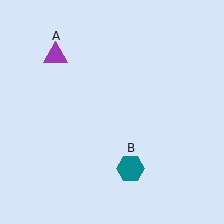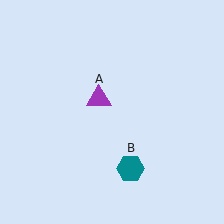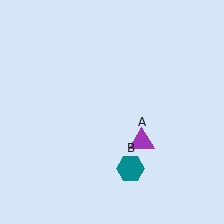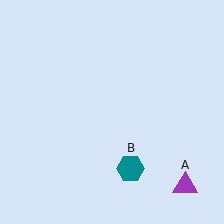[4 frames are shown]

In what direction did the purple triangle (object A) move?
The purple triangle (object A) moved down and to the right.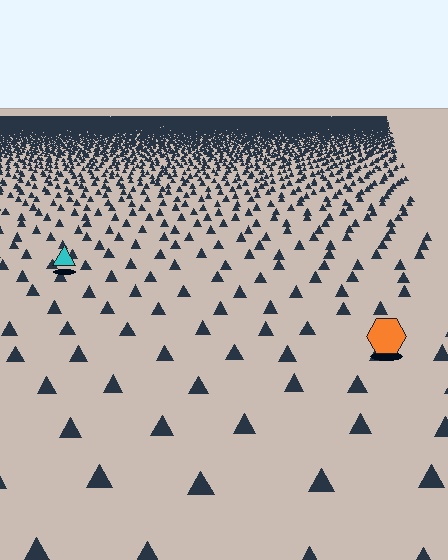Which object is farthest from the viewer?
The cyan triangle is farthest from the viewer. It appears smaller and the ground texture around it is denser.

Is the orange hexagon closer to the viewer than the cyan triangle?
Yes. The orange hexagon is closer — you can tell from the texture gradient: the ground texture is coarser near it.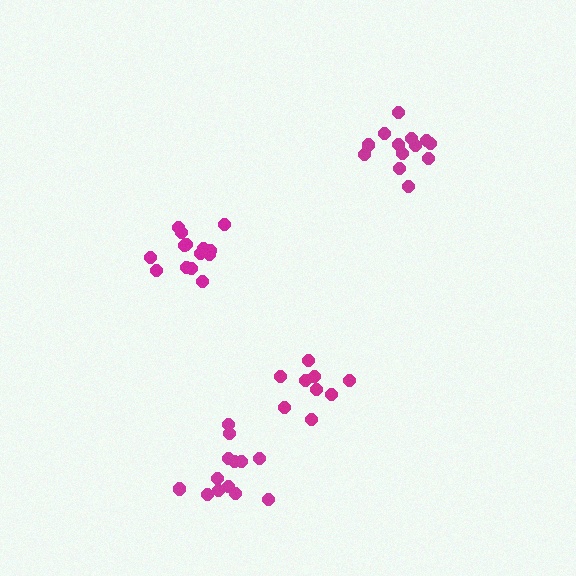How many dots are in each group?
Group 1: 13 dots, Group 2: 13 dots, Group 3: 14 dots, Group 4: 9 dots (49 total).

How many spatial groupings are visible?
There are 4 spatial groupings.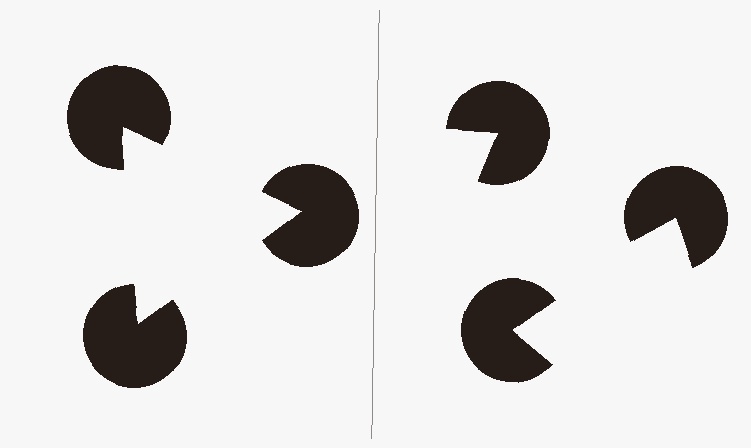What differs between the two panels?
The pac-man discs are positioned identically on both sides; only the wedge orientations differ. On the left they align to a triangle; on the right they are misaligned.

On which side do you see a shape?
An illusory triangle appears on the left side. On the right side the wedge cuts are rotated, so no coherent shape forms.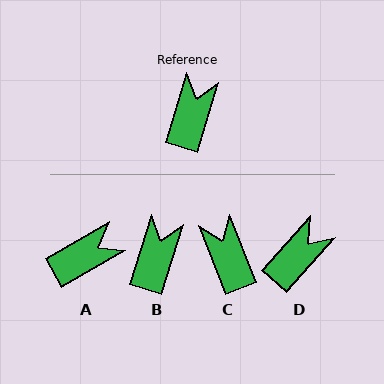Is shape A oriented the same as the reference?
No, it is off by about 43 degrees.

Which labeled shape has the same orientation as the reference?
B.